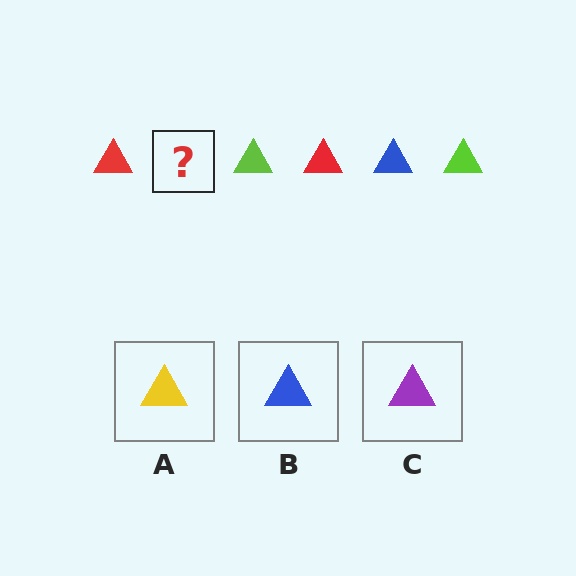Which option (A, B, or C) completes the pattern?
B.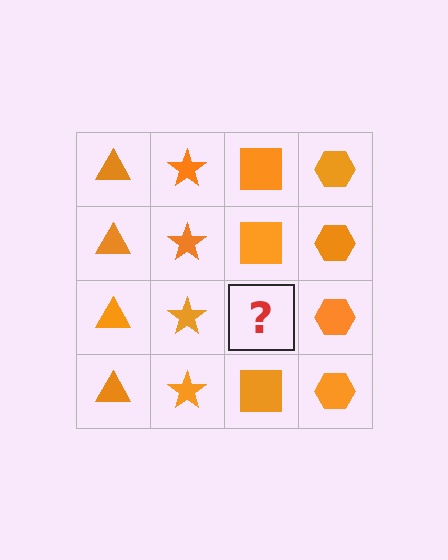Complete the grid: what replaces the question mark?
The question mark should be replaced with an orange square.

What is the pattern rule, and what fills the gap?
The rule is that each column has a consistent shape. The gap should be filled with an orange square.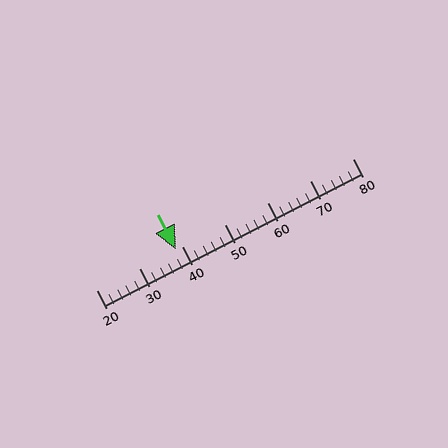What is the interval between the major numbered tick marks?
The major tick marks are spaced 10 units apart.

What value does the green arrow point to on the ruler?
The green arrow points to approximately 39.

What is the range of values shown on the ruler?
The ruler shows values from 20 to 80.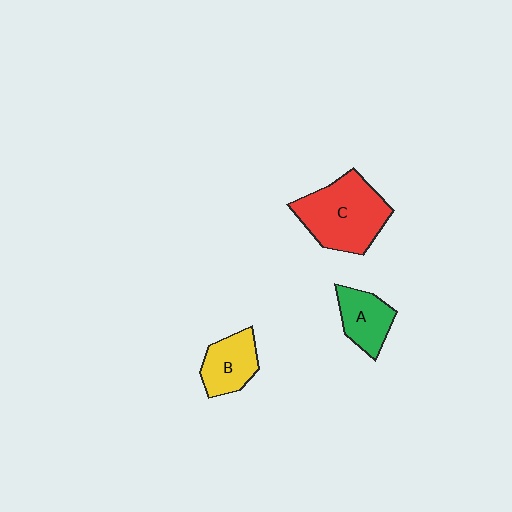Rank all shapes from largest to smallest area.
From largest to smallest: C (red), B (yellow), A (green).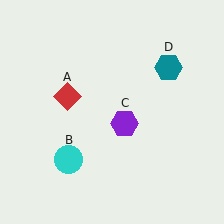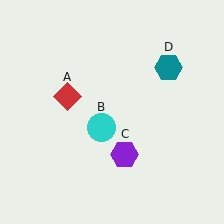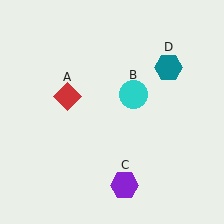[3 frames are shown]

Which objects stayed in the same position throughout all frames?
Red diamond (object A) and teal hexagon (object D) remained stationary.